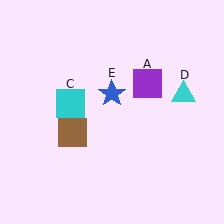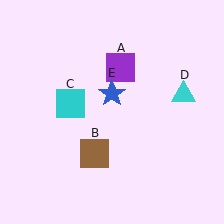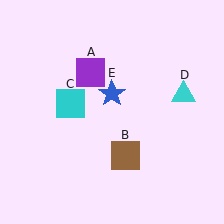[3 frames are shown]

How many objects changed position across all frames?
2 objects changed position: purple square (object A), brown square (object B).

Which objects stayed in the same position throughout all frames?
Cyan square (object C) and cyan triangle (object D) and blue star (object E) remained stationary.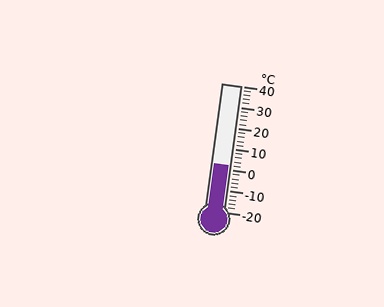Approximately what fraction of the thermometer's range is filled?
The thermometer is filled to approximately 35% of its range.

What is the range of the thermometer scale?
The thermometer scale ranges from -20°C to 40°C.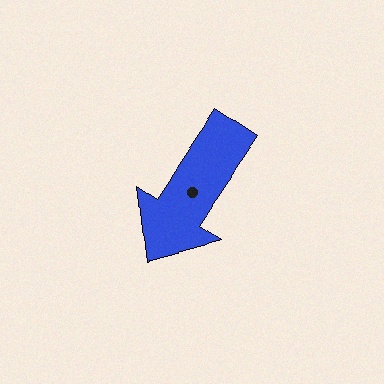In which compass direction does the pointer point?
Southwest.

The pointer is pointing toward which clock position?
Roughly 7 o'clock.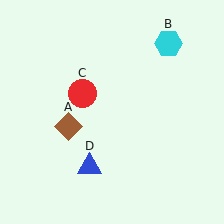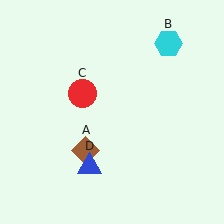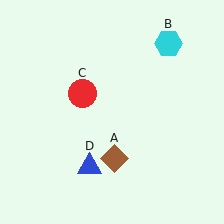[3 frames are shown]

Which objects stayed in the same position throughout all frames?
Cyan hexagon (object B) and red circle (object C) and blue triangle (object D) remained stationary.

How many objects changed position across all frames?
1 object changed position: brown diamond (object A).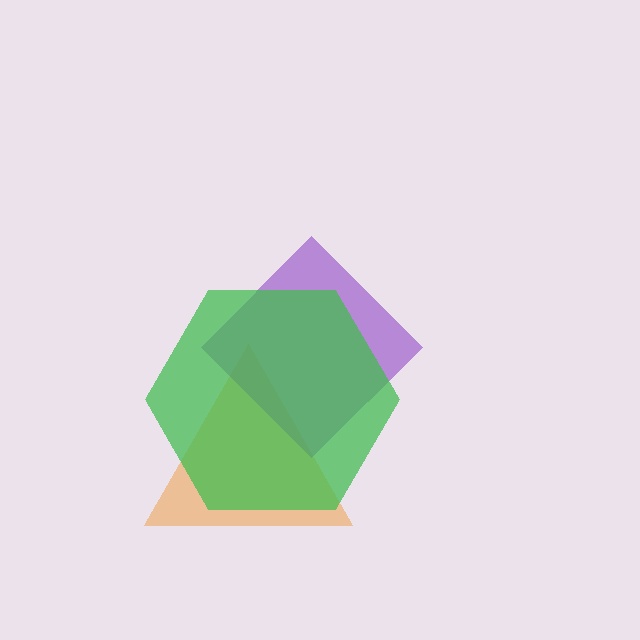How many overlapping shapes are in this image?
There are 3 overlapping shapes in the image.